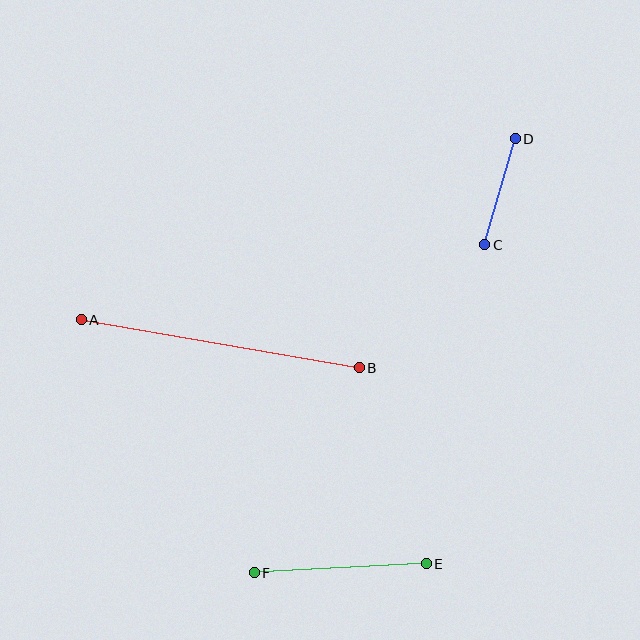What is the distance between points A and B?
The distance is approximately 282 pixels.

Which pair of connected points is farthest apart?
Points A and B are farthest apart.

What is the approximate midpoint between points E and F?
The midpoint is at approximately (340, 568) pixels.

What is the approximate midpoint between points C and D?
The midpoint is at approximately (500, 192) pixels.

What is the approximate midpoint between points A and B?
The midpoint is at approximately (220, 344) pixels.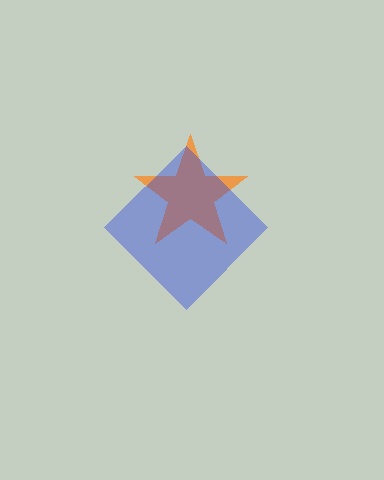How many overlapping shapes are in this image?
There are 2 overlapping shapes in the image.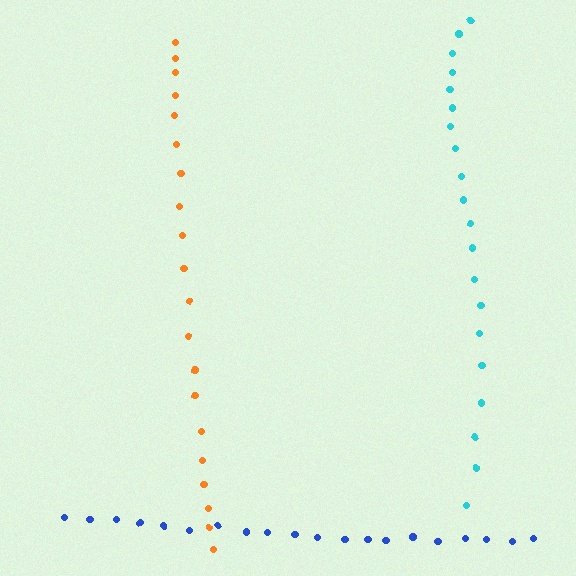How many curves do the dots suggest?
There are 3 distinct paths.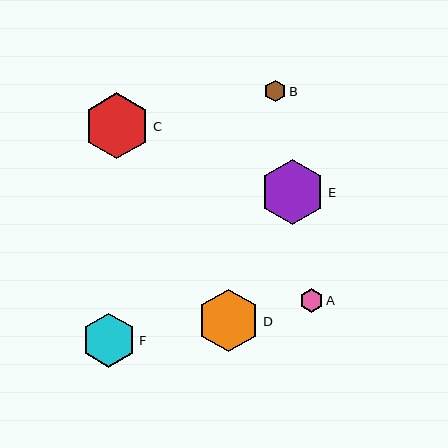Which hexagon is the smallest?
Hexagon B is the smallest with a size of approximately 21 pixels.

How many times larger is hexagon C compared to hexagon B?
Hexagon C is approximately 3.1 times the size of hexagon B.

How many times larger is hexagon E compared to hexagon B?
Hexagon E is approximately 3.0 times the size of hexagon B.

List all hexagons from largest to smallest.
From largest to smallest: C, E, D, F, A, B.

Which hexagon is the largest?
Hexagon C is the largest with a size of approximately 66 pixels.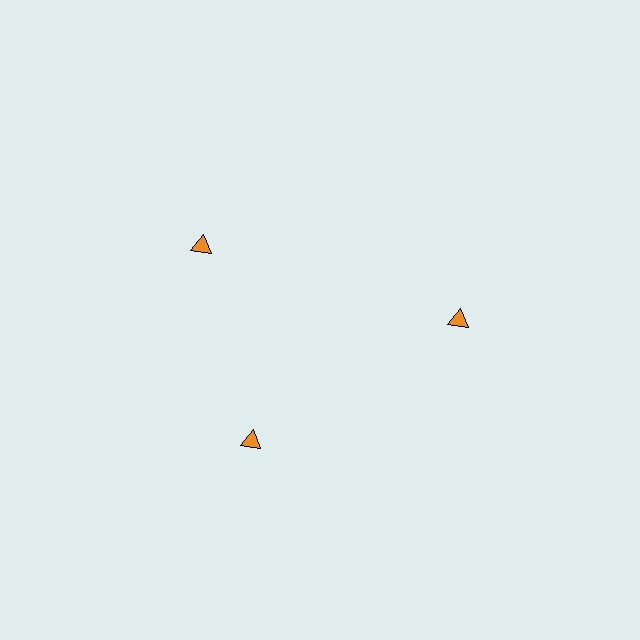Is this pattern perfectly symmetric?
No. The 3 orange triangles are arranged in a ring, but one element near the 11 o'clock position is rotated out of alignment along the ring, breaking the 3-fold rotational symmetry.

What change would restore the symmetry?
The symmetry would be restored by rotating it back into even spacing with its neighbors so that all 3 triangles sit at equal angles and equal distance from the center.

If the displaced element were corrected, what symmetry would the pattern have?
It would have 3-fold rotational symmetry — the pattern would map onto itself every 120 degrees.